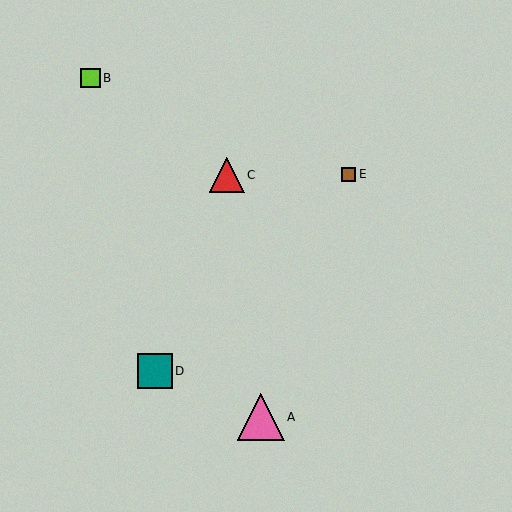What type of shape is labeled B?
Shape B is a lime square.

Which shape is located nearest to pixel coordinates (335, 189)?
The brown square (labeled E) at (349, 174) is nearest to that location.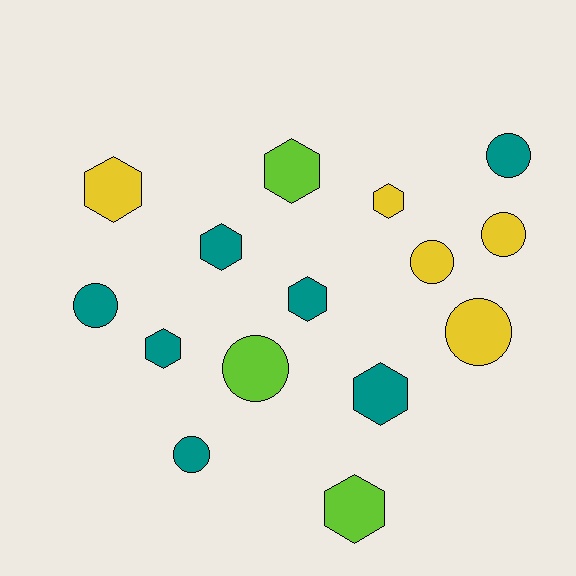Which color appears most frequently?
Teal, with 7 objects.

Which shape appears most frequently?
Hexagon, with 8 objects.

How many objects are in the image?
There are 15 objects.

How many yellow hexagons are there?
There are 2 yellow hexagons.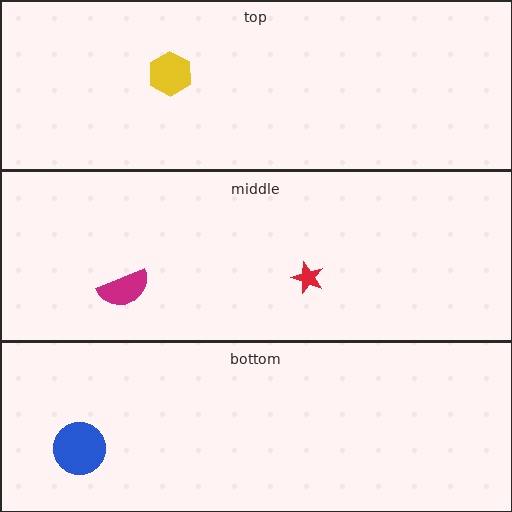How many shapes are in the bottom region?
1.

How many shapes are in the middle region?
2.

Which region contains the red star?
The middle region.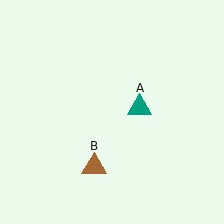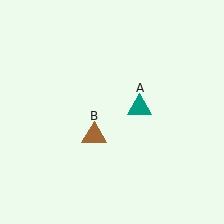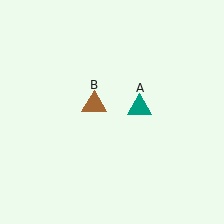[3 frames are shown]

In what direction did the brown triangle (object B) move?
The brown triangle (object B) moved up.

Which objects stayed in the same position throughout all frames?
Teal triangle (object A) remained stationary.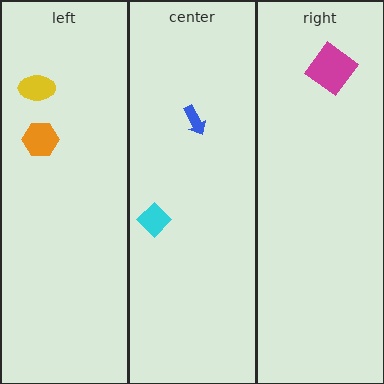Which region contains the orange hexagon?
The left region.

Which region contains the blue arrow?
The center region.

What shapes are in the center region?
The cyan diamond, the blue arrow.